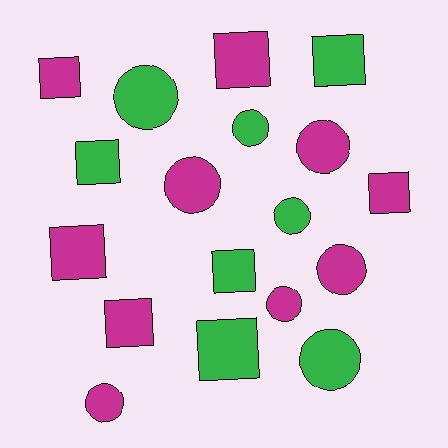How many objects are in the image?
There are 18 objects.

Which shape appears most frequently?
Circle, with 9 objects.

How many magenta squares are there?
There are 5 magenta squares.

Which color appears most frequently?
Magenta, with 10 objects.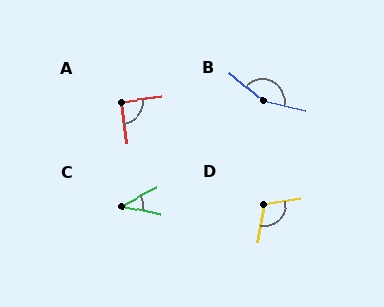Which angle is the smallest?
C, at approximately 40 degrees.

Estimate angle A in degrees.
Approximately 91 degrees.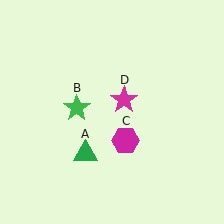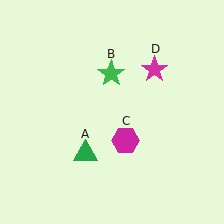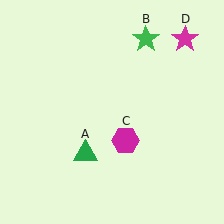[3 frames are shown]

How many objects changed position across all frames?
2 objects changed position: green star (object B), magenta star (object D).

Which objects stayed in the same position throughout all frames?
Green triangle (object A) and magenta hexagon (object C) remained stationary.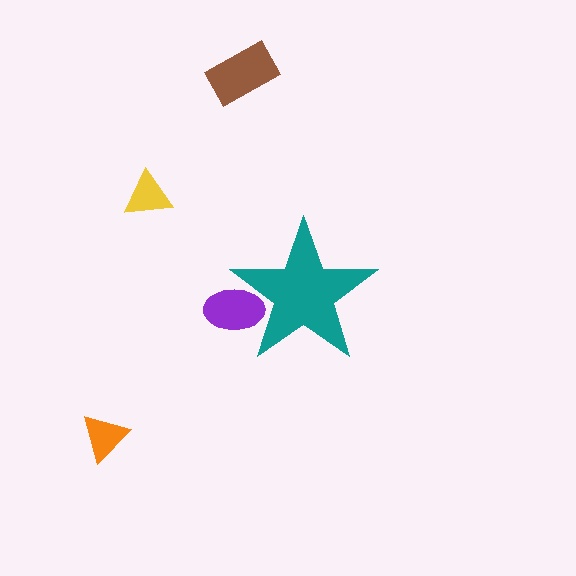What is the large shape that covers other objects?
A teal star.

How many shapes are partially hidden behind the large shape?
1 shape is partially hidden.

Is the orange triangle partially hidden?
No, the orange triangle is fully visible.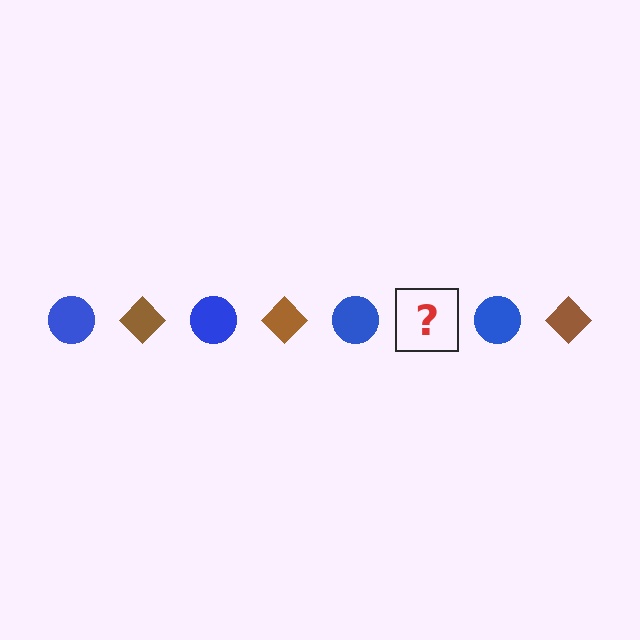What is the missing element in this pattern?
The missing element is a brown diamond.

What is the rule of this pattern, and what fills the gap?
The rule is that the pattern alternates between blue circle and brown diamond. The gap should be filled with a brown diamond.